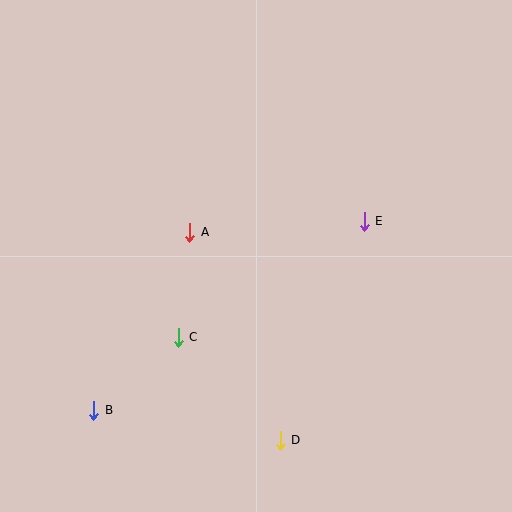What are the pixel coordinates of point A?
Point A is at (190, 232).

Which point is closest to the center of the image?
Point A at (190, 232) is closest to the center.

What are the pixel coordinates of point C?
Point C is at (178, 337).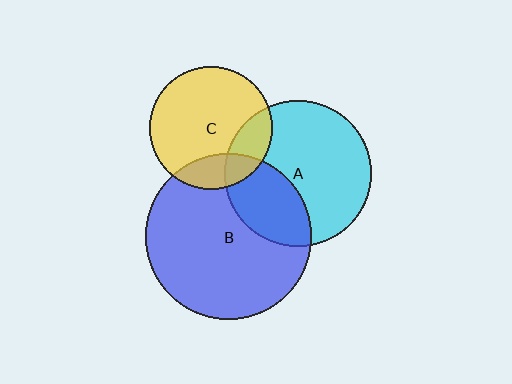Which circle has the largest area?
Circle B (blue).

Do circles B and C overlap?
Yes.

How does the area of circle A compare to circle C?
Approximately 1.4 times.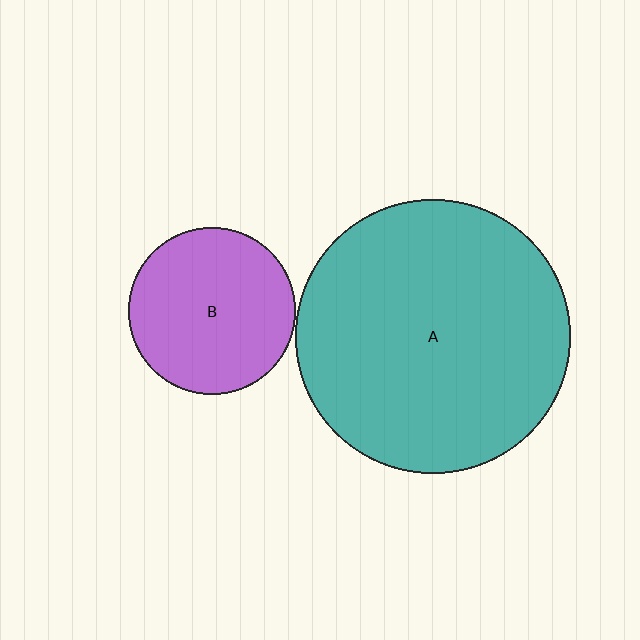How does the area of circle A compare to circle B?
Approximately 2.7 times.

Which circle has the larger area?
Circle A (teal).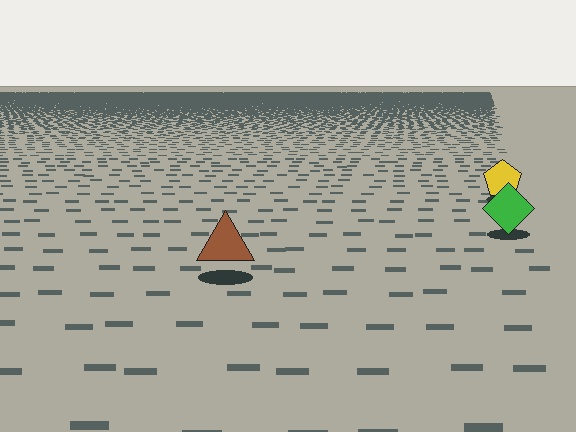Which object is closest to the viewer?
The brown triangle is closest. The texture marks near it are larger and more spread out.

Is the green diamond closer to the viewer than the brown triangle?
No. The brown triangle is closer — you can tell from the texture gradient: the ground texture is coarser near it.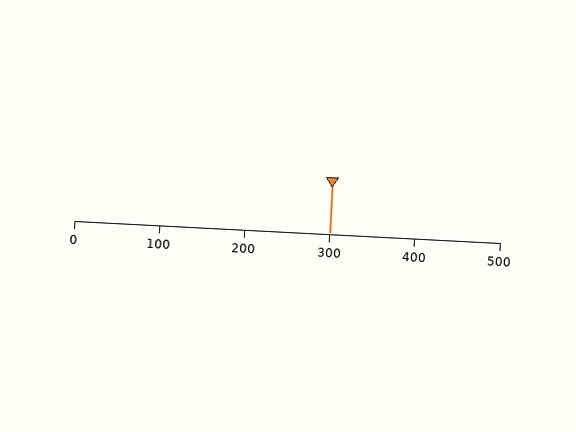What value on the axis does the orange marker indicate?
The marker indicates approximately 300.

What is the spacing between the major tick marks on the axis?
The major ticks are spaced 100 apart.